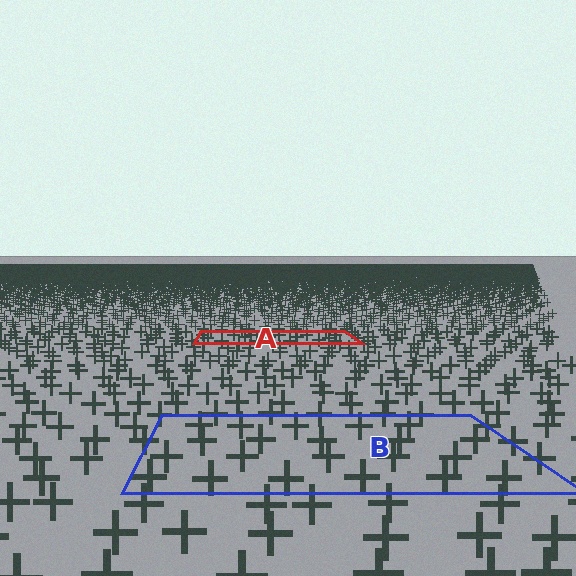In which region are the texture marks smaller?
The texture marks are smaller in region A, because it is farther away.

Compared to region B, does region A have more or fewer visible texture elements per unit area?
Region A has more texture elements per unit area — they are packed more densely because it is farther away.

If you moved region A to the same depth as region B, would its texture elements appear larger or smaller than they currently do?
They would appear larger. At a closer depth, the same texture elements are projected at a bigger on-screen size.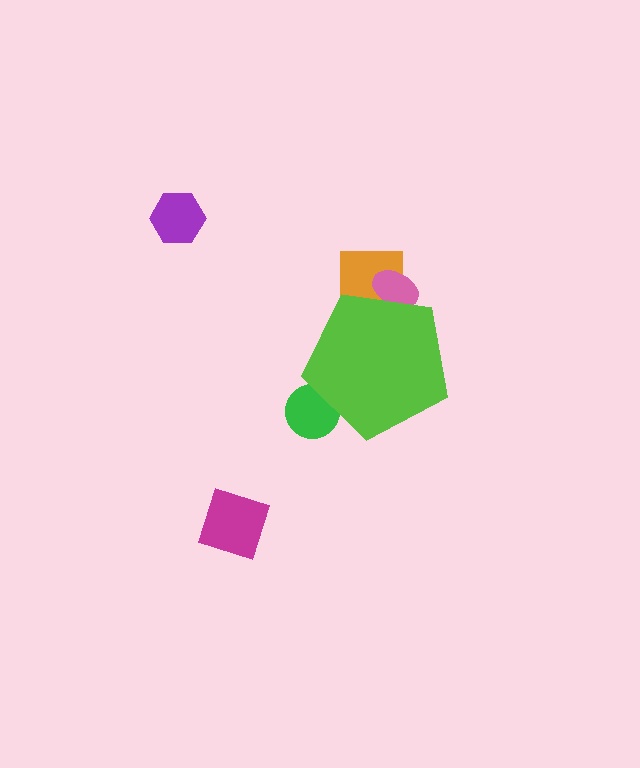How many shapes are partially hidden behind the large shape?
3 shapes are partially hidden.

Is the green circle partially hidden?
Yes, the green circle is partially hidden behind the lime pentagon.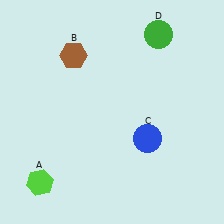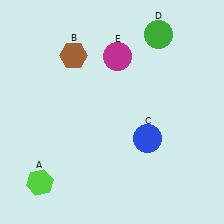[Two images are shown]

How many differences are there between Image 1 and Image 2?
There is 1 difference between the two images.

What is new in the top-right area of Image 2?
A magenta circle (E) was added in the top-right area of Image 2.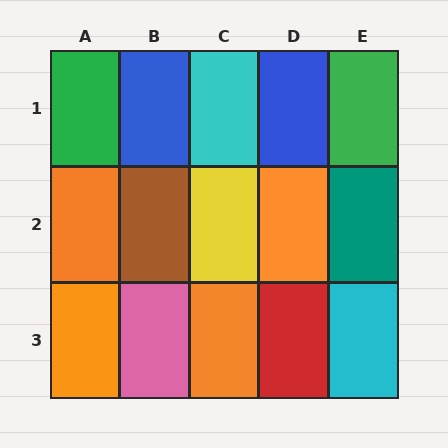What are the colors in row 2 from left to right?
Orange, brown, yellow, orange, teal.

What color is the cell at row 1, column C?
Cyan.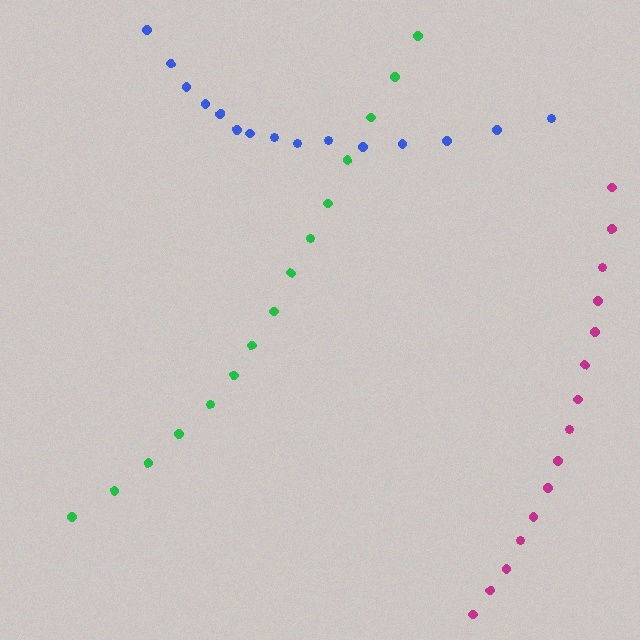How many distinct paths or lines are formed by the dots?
There are 3 distinct paths.